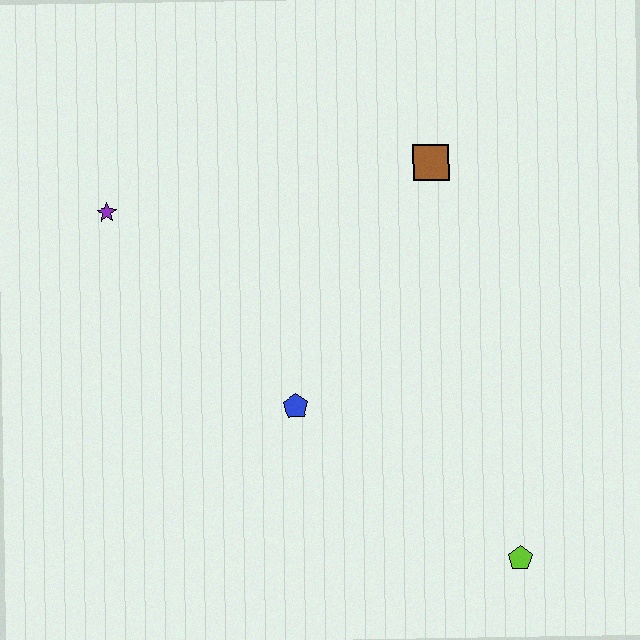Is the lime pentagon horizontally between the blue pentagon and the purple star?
No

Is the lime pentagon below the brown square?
Yes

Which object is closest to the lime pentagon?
The blue pentagon is closest to the lime pentagon.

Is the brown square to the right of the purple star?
Yes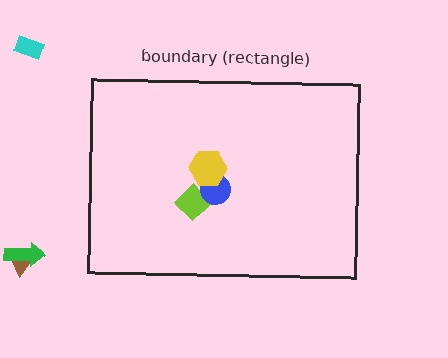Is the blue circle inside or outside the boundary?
Inside.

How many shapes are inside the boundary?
3 inside, 3 outside.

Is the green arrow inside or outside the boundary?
Outside.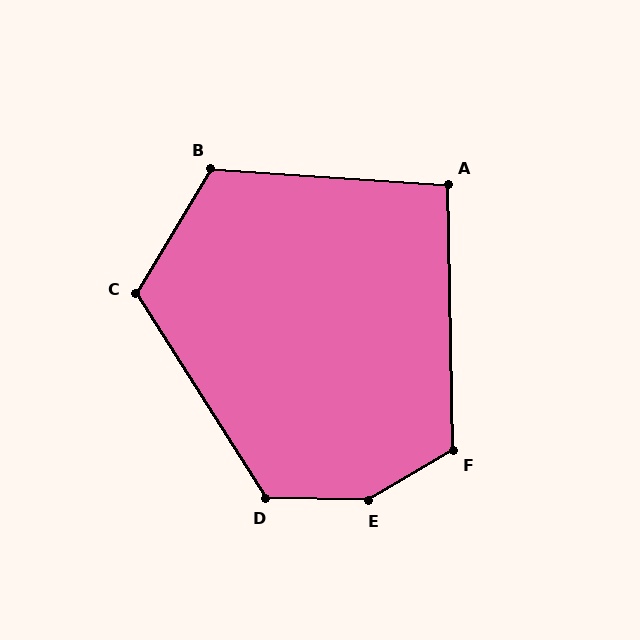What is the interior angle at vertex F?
Approximately 119 degrees (obtuse).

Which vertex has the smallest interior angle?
A, at approximately 95 degrees.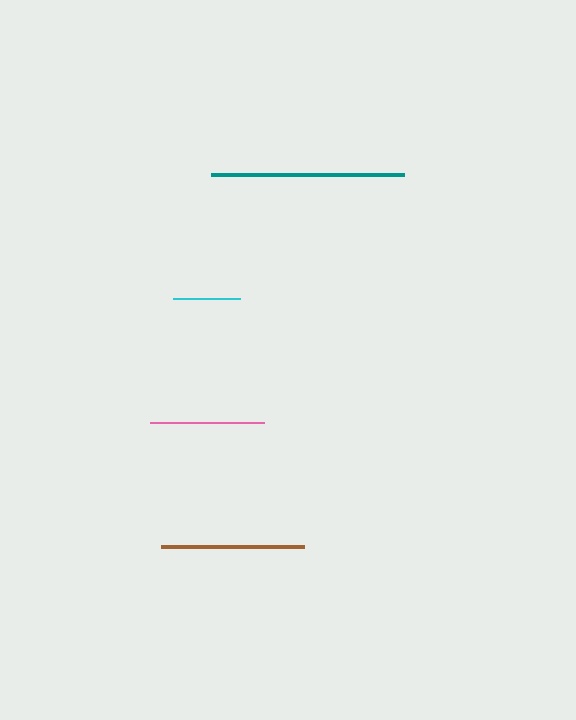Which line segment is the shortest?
The cyan line is the shortest at approximately 67 pixels.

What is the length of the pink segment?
The pink segment is approximately 114 pixels long.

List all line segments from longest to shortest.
From longest to shortest: teal, brown, pink, cyan.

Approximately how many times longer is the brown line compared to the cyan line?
The brown line is approximately 2.1 times the length of the cyan line.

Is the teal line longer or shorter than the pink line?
The teal line is longer than the pink line.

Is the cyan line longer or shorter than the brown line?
The brown line is longer than the cyan line.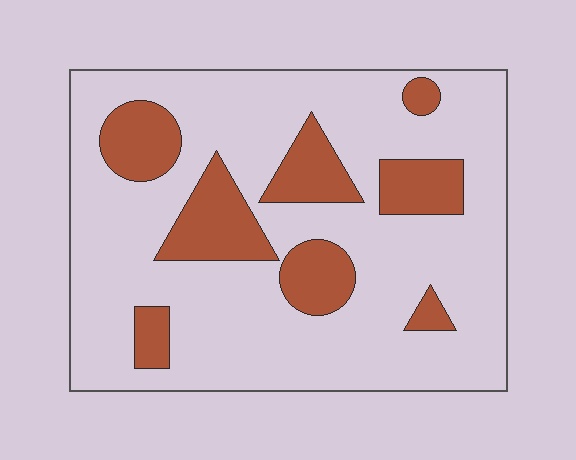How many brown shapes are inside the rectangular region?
8.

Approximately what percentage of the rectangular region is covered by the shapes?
Approximately 20%.